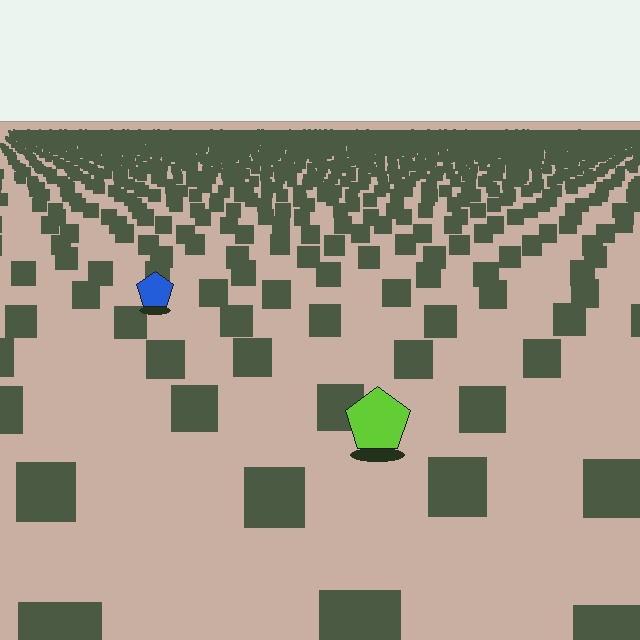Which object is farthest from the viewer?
The blue pentagon is farthest from the viewer. It appears smaller and the ground texture around it is denser.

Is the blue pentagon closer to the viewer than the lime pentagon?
No. The lime pentagon is closer — you can tell from the texture gradient: the ground texture is coarser near it.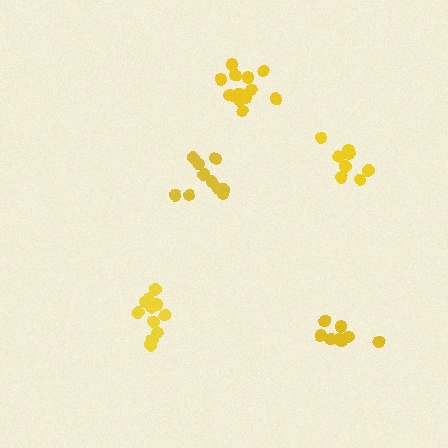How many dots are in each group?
Group 1: 10 dots, Group 2: 14 dots, Group 3: 11 dots, Group 4: 8 dots, Group 5: 9 dots (52 total).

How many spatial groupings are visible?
There are 5 spatial groupings.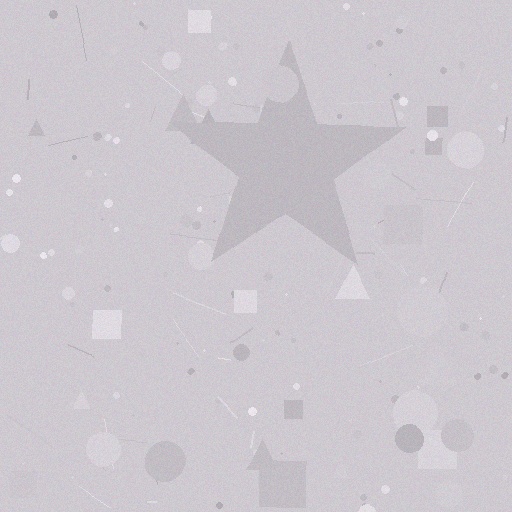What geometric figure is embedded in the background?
A star is embedded in the background.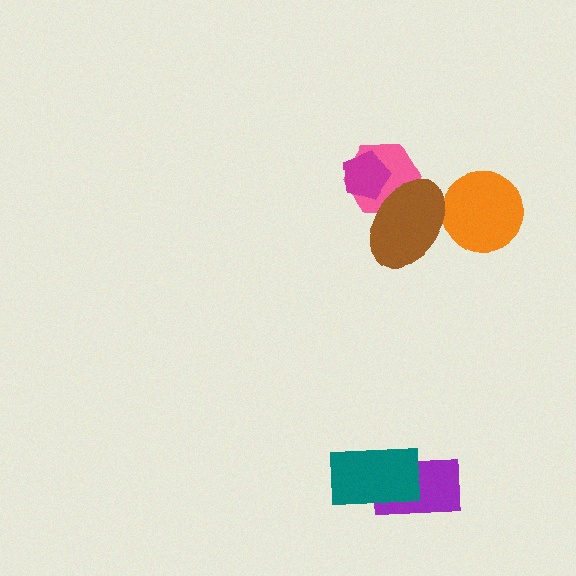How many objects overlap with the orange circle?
1 object overlaps with the orange circle.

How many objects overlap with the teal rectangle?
1 object overlaps with the teal rectangle.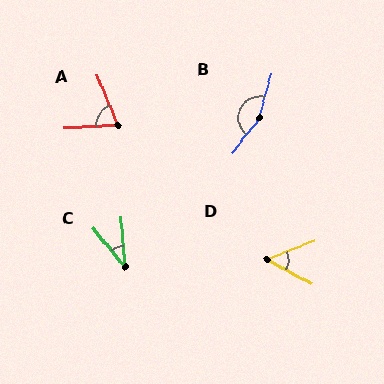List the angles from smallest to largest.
C (36°), D (50°), A (71°), B (158°).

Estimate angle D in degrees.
Approximately 50 degrees.